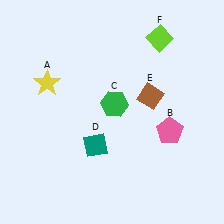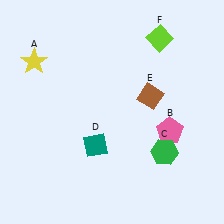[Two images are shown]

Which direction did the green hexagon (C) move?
The green hexagon (C) moved right.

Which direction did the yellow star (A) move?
The yellow star (A) moved up.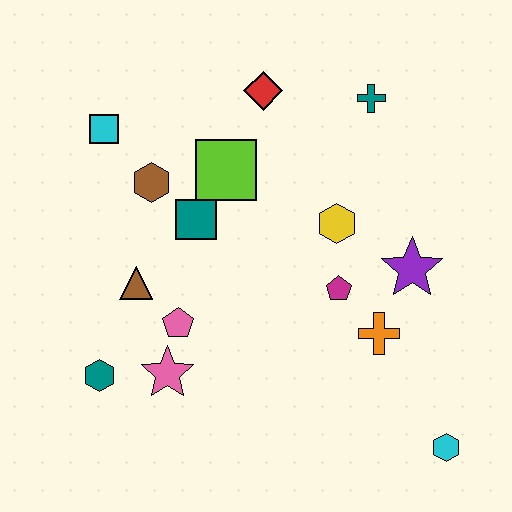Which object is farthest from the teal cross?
The teal hexagon is farthest from the teal cross.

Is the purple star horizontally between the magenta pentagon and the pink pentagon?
No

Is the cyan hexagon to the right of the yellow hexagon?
Yes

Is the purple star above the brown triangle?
Yes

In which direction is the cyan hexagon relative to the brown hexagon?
The cyan hexagon is to the right of the brown hexagon.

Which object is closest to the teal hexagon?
The pink star is closest to the teal hexagon.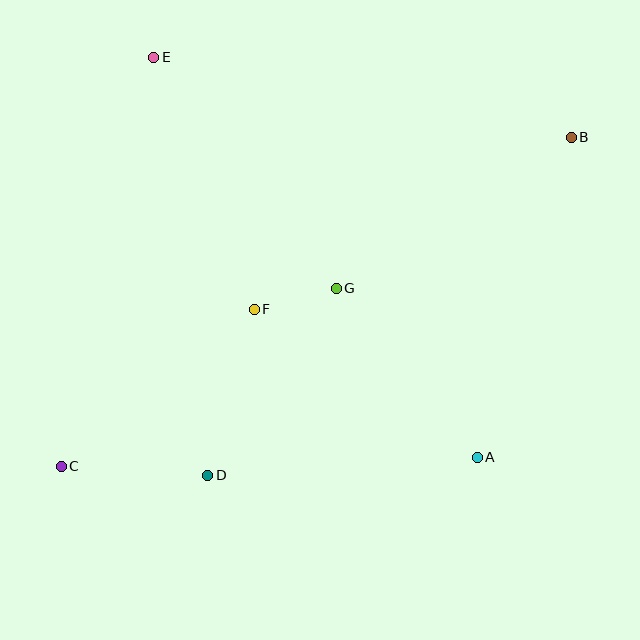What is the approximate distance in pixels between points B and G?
The distance between B and G is approximately 280 pixels.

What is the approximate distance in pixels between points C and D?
The distance between C and D is approximately 147 pixels.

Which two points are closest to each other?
Points F and G are closest to each other.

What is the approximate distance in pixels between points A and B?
The distance between A and B is approximately 333 pixels.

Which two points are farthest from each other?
Points B and C are farthest from each other.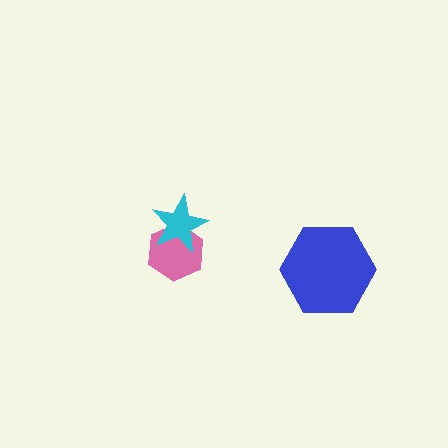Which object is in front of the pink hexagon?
The cyan star is in front of the pink hexagon.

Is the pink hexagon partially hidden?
Yes, it is partially covered by another shape.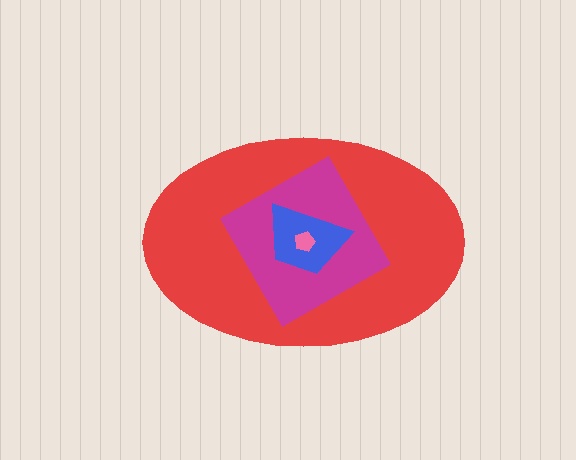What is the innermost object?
The pink pentagon.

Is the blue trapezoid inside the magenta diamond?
Yes.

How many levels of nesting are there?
4.